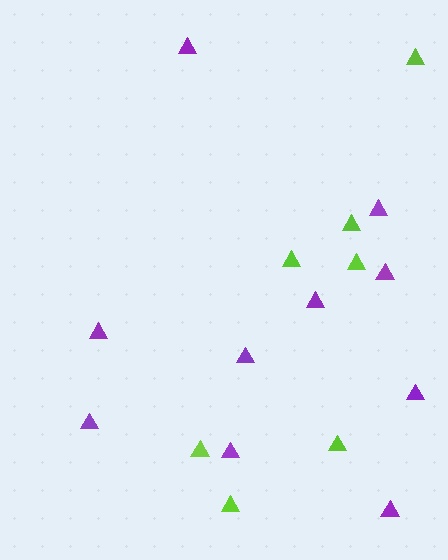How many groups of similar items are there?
There are 2 groups: one group of lime triangles (7) and one group of purple triangles (10).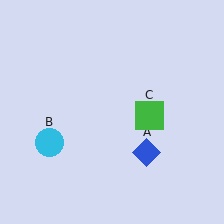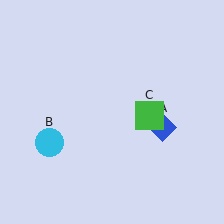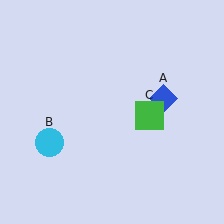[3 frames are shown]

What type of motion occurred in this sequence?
The blue diamond (object A) rotated counterclockwise around the center of the scene.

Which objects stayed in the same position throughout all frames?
Cyan circle (object B) and green square (object C) remained stationary.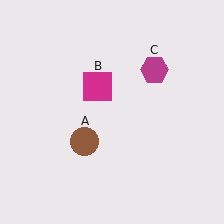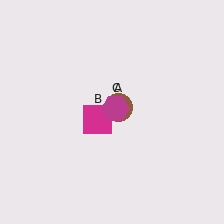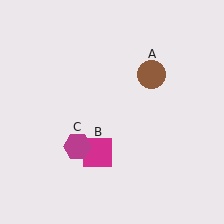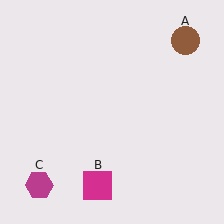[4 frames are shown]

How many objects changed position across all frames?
3 objects changed position: brown circle (object A), magenta square (object B), magenta hexagon (object C).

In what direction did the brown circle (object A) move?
The brown circle (object A) moved up and to the right.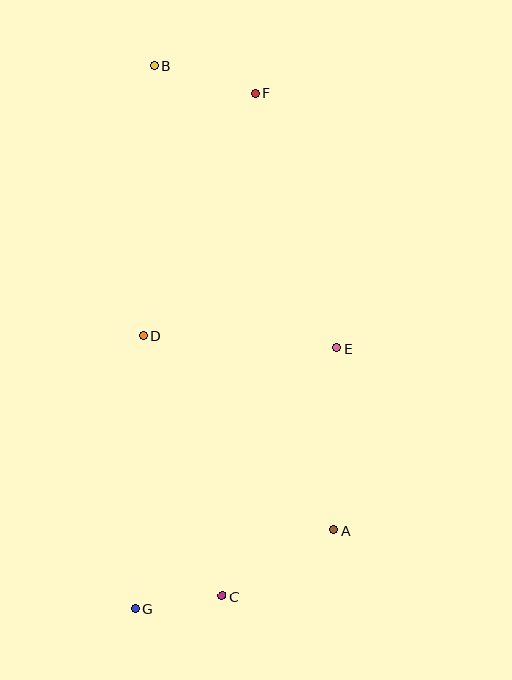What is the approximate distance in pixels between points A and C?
The distance between A and C is approximately 129 pixels.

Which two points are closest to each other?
Points C and G are closest to each other.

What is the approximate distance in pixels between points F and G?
The distance between F and G is approximately 529 pixels.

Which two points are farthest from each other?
Points B and G are farthest from each other.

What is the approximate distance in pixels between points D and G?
The distance between D and G is approximately 273 pixels.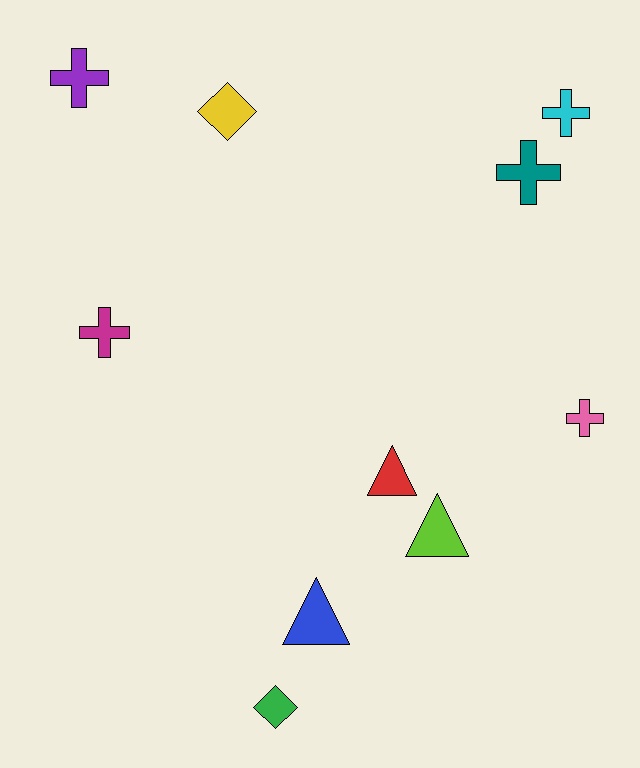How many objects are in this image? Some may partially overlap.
There are 10 objects.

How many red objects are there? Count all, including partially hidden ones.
There is 1 red object.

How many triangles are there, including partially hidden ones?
There are 3 triangles.